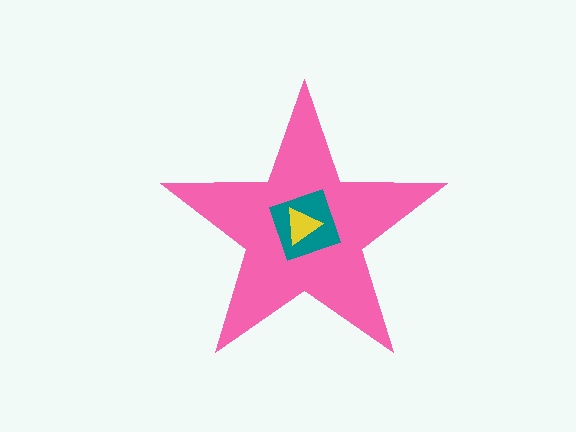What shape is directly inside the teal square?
The yellow triangle.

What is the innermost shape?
The yellow triangle.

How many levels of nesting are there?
3.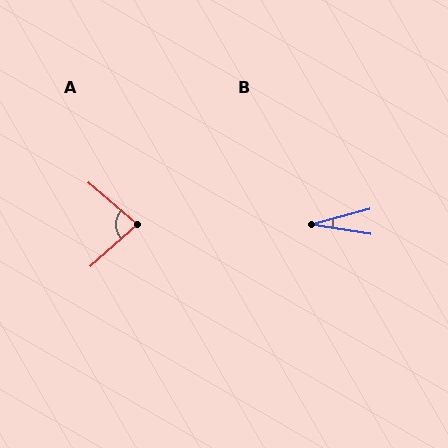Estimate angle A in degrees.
Approximately 82 degrees.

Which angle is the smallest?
B, at approximately 23 degrees.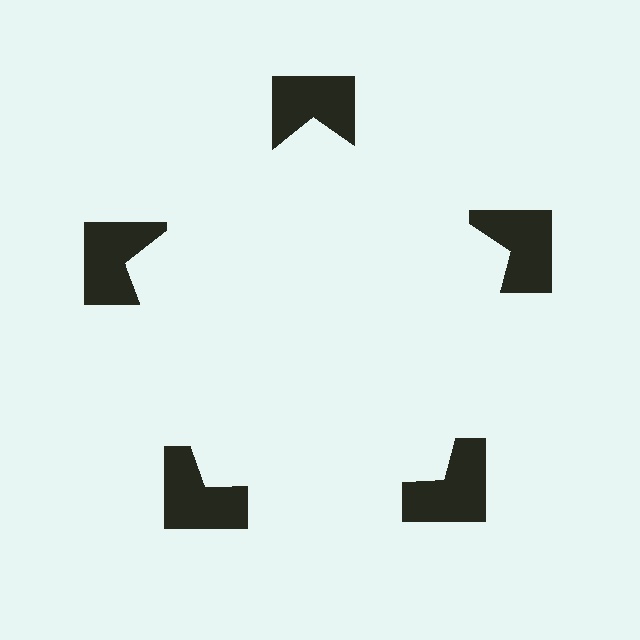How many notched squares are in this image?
There are 5 — one at each vertex of the illusory pentagon.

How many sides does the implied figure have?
5 sides.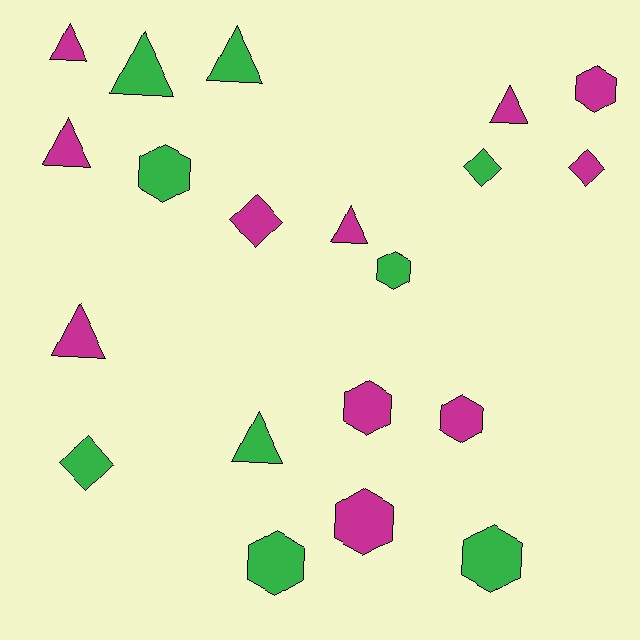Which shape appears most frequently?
Triangle, with 8 objects.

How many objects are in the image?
There are 20 objects.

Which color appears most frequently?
Magenta, with 11 objects.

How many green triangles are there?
There are 3 green triangles.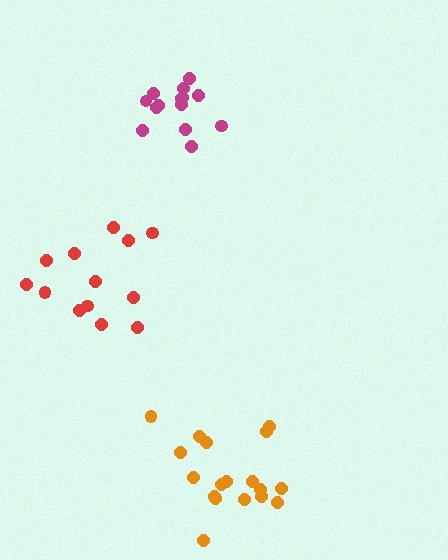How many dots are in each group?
Group 1: 13 dots, Group 2: 14 dots, Group 3: 18 dots (45 total).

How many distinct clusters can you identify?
There are 3 distinct clusters.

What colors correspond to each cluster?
The clusters are colored: red, magenta, orange.